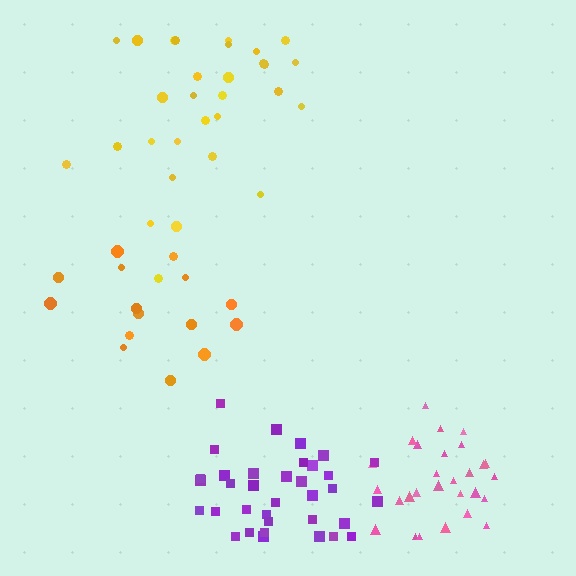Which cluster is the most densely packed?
Pink.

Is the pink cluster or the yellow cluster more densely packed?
Pink.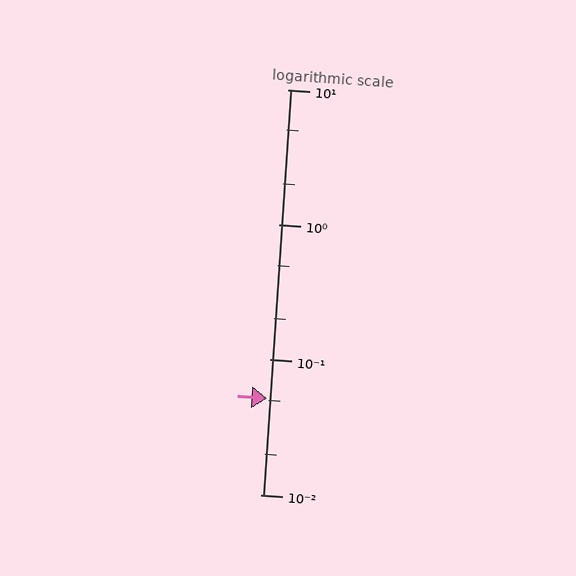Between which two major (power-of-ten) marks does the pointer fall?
The pointer is between 0.01 and 0.1.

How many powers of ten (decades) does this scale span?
The scale spans 3 decades, from 0.01 to 10.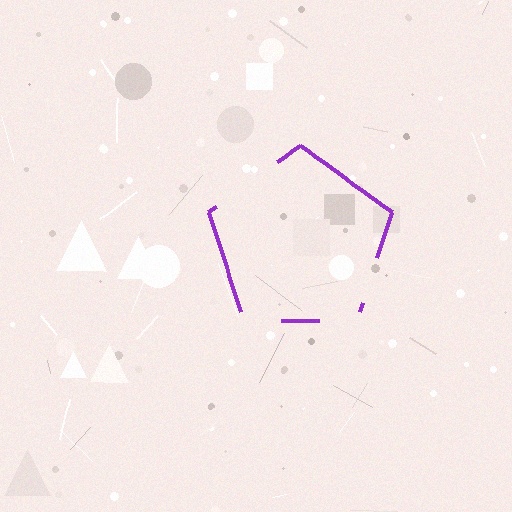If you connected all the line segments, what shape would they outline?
They would outline a pentagon.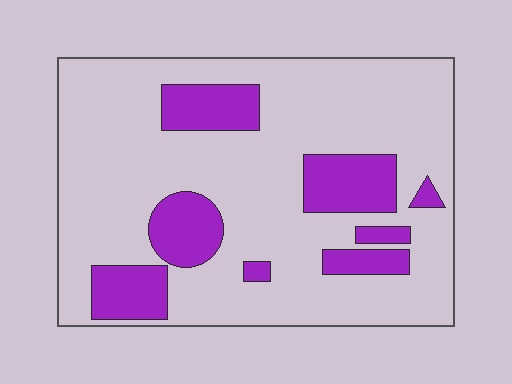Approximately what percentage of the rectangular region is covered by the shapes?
Approximately 20%.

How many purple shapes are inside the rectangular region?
8.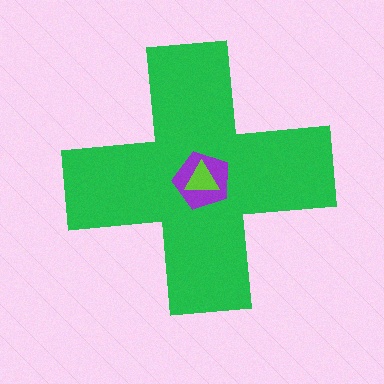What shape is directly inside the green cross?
The purple pentagon.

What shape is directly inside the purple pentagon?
The lime triangle.